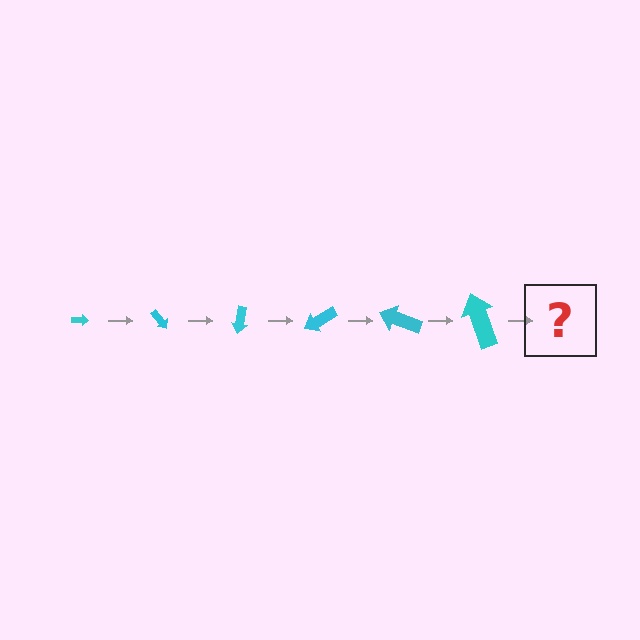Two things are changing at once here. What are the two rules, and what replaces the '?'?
The two rules are that the arrow grows larger each step and it rotates 50 degrees each step. The '?' should be an arrow, larger than the previous one and rotated 300 degrees from the start.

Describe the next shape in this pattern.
It should be an arrow, larger than the previous one and rotated 300 degrees from the start.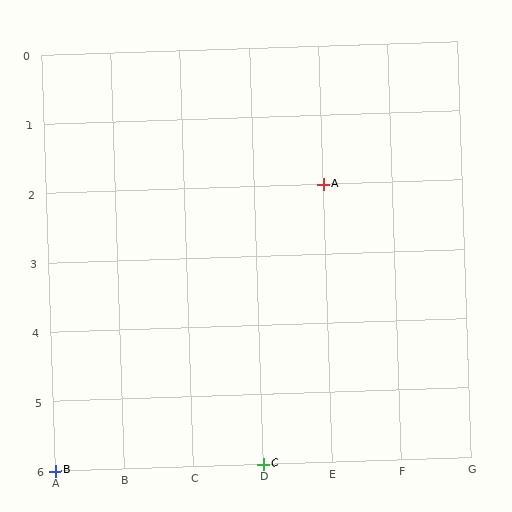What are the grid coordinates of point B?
Point B is at grid coordinates (A, 6).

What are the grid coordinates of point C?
Point C is at grid coordinates (D, 6).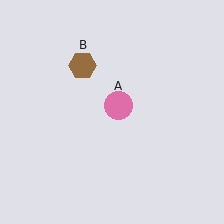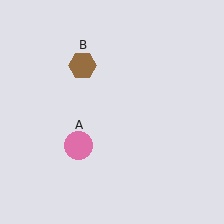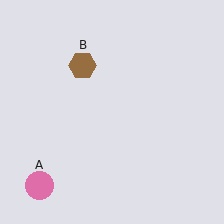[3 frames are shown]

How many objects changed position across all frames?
1 object changed position: pink circle (object A).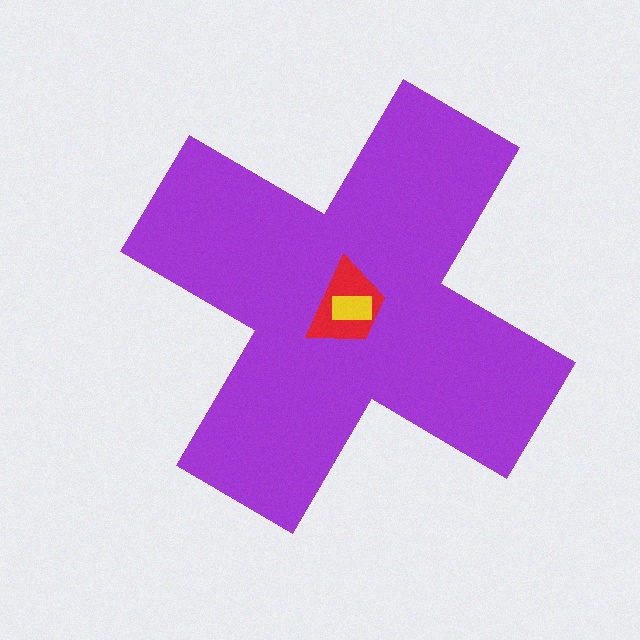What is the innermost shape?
The yellow rectangle.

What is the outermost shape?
The purple cross.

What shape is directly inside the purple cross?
The red trapezoid.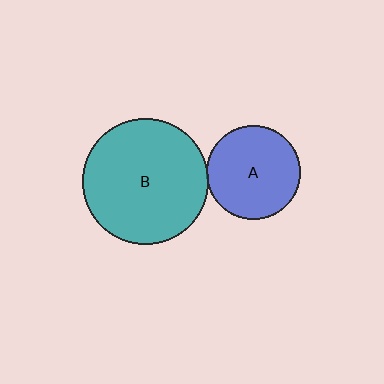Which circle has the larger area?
Circle B (teal).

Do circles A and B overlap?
Yes.